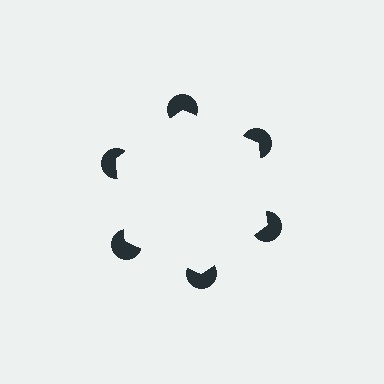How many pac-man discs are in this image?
There are 6 — one at each vertex of the illusory hexagon.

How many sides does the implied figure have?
6 sides.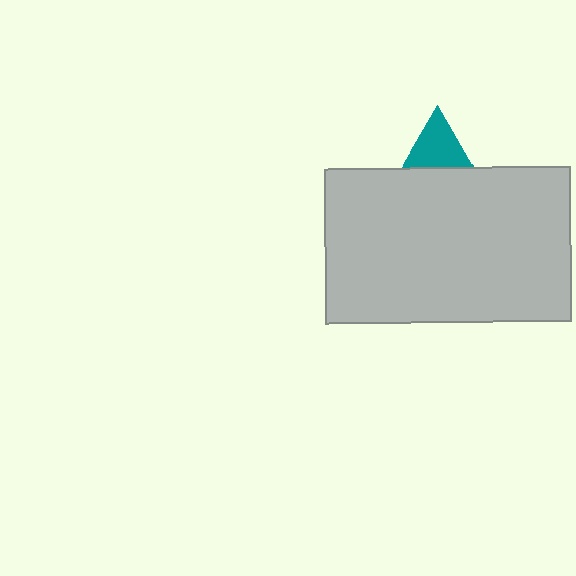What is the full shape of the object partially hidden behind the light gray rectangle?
The partially hidden object is a teal triangle.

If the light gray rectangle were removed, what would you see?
You would see the complete teal triangle.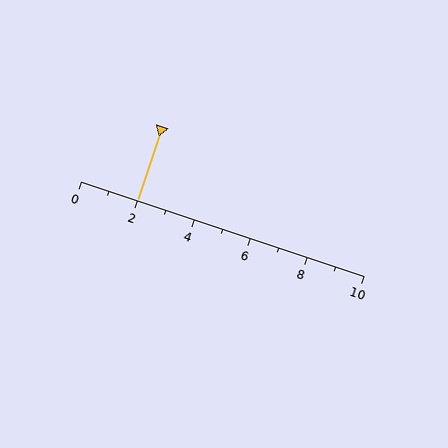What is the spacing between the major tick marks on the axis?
The major ticks are spaced 2 apart.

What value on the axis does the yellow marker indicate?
The marker indicates approximately 2.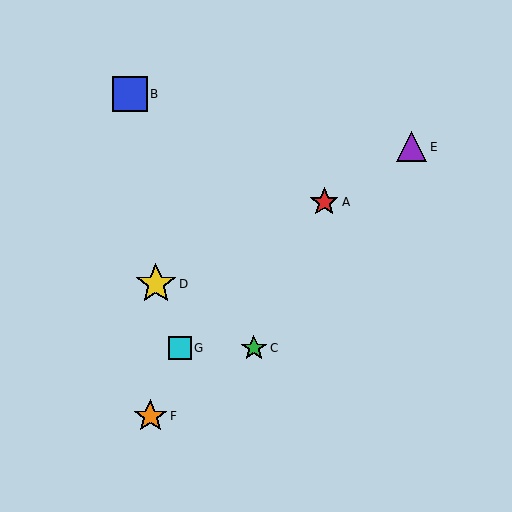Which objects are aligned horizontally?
Objects C, G are aligned horizontally.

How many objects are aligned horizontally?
2 objects (C, G) are aligned horizontally.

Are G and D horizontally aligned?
No, G is at y≈348 and D is at y≈284.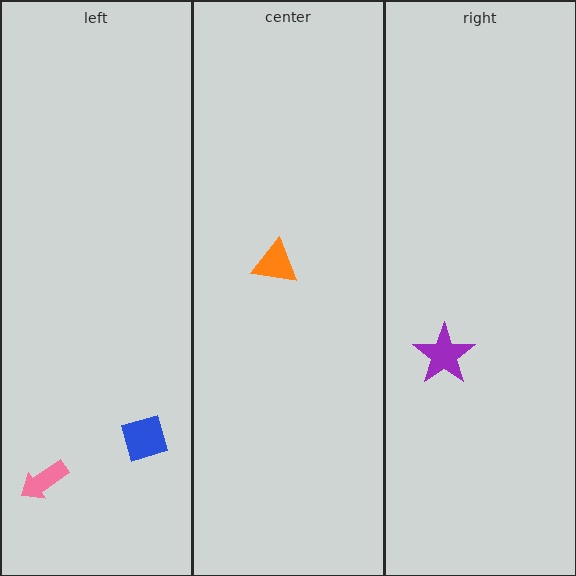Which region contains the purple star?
The right region.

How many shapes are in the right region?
1.